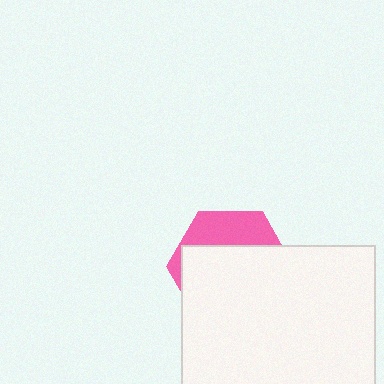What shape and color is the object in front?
The object in front is a white square.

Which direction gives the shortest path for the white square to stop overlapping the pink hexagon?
Moving down gives the shortest separation.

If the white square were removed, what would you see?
You would see the complete pink hexagon.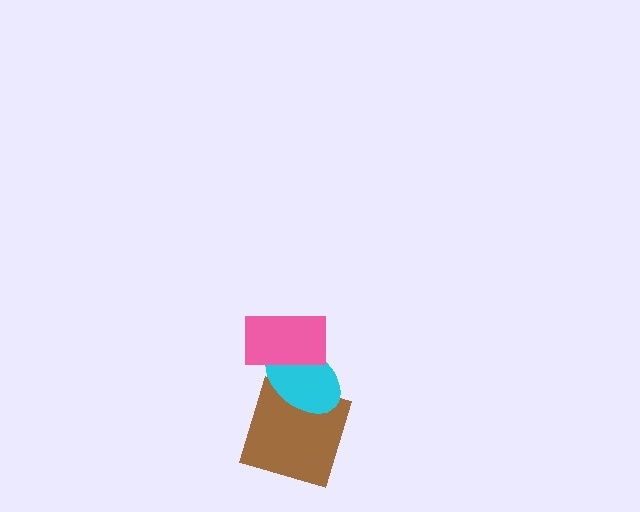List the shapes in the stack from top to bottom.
From top to bottom: the pink rectangle, the cyan ellipse, the brown square.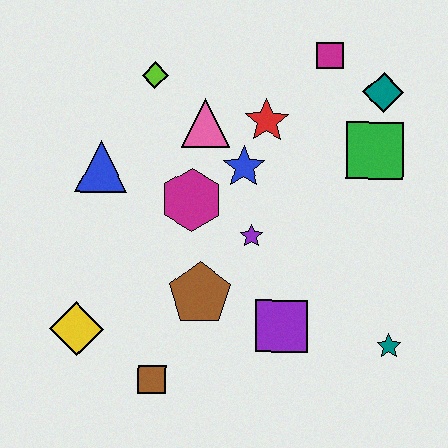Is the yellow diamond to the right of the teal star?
No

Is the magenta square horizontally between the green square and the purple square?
Yes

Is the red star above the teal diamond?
No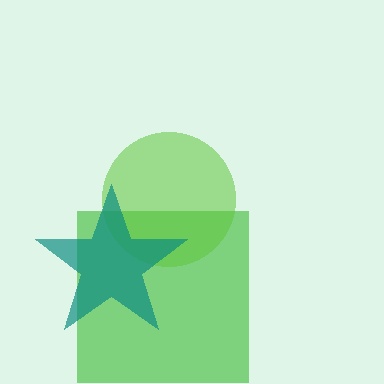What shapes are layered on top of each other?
The layered shapes are: a green square, a lime circle, a teal star.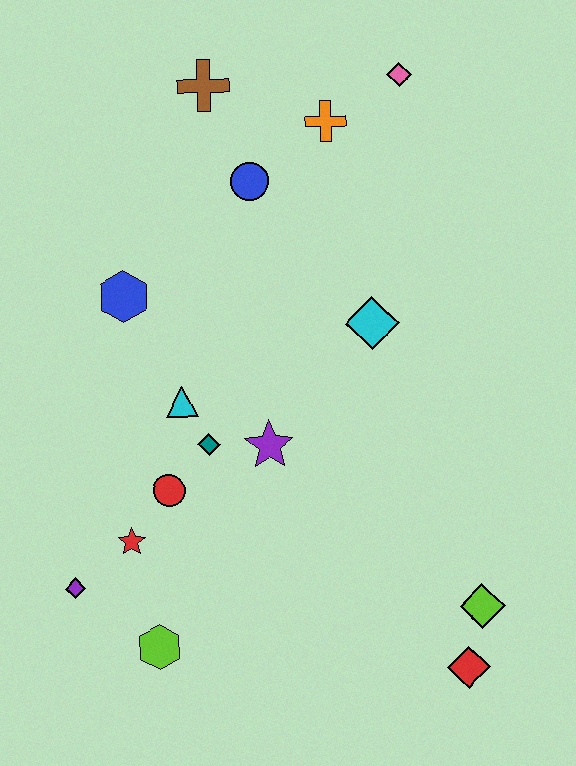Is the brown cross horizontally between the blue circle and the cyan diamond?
No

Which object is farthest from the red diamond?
The brown cross is farthest from the red diamond.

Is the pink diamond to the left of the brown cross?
No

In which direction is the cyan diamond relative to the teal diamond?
The cyan diamond is to the right of the teal diamond.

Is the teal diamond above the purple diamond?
Yes